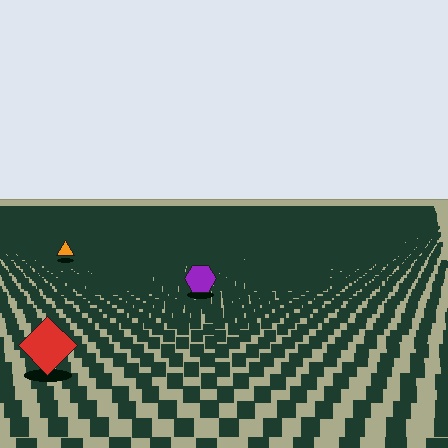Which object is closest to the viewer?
The red diamond is closest. The texture marks near it are larger and more spread out.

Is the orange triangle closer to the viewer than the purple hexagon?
No. The purple hexagon is closer — you can tell from the texture gradient: the ground texture is coarser near it.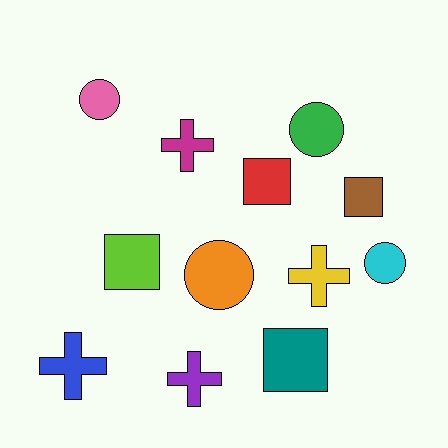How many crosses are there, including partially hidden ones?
There are 4 crosses.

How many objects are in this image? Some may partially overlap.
There are 12 objects.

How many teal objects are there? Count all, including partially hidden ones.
There is 1 teal object.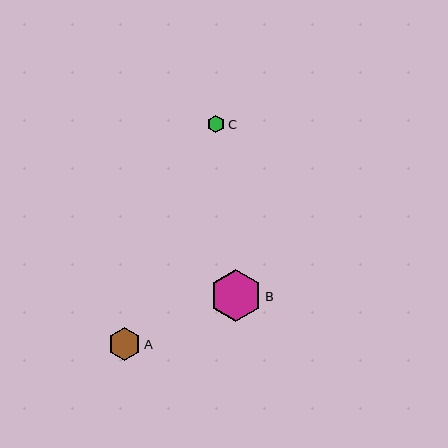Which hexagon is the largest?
Hexagon B is the largest with a size of approximately 52 pixels.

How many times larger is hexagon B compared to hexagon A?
Hexagon B is approximately 1.6 times the size of hexagon A.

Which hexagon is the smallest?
Hexagon C is the smallest with a size of approximately 17 pixels.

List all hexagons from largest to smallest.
From largest to smallest: B, A, C.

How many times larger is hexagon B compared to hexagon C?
Hexagon B is approximately 3.0 times the size of hexagon C.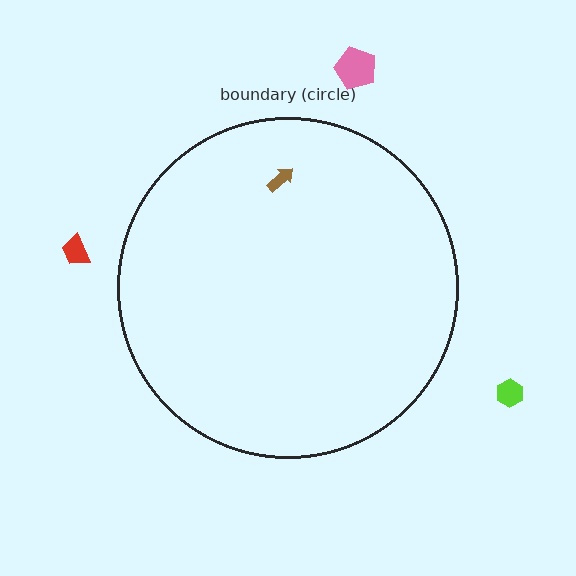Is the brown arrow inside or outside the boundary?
Inside.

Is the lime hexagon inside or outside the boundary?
Outside.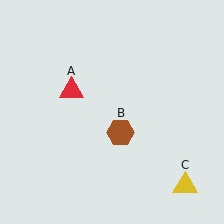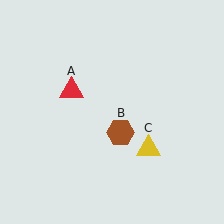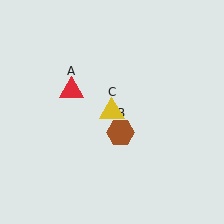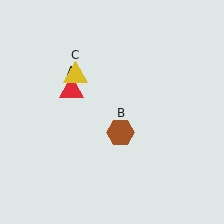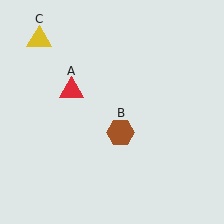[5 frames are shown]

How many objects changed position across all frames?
1 object changed position: yellow triangle (object C).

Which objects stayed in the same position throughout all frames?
Red triangle (object A) and brown hexagon (object B) remained stationary.